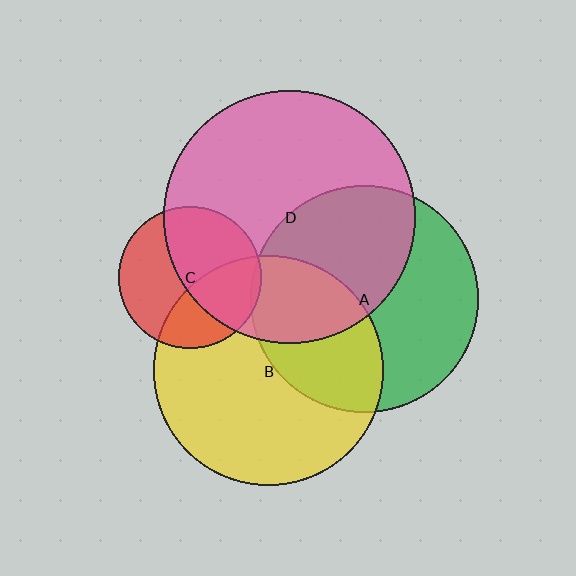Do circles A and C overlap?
Yes.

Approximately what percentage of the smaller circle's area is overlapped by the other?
Approximately 5%.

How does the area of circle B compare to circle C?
Approximately 2.6 times.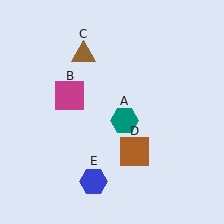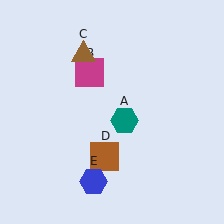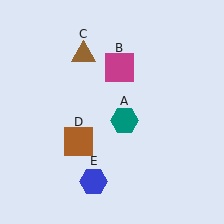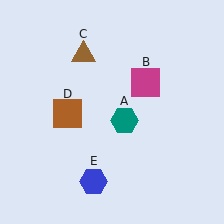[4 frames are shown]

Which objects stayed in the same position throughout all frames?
Teal hexagon (object A) and brown triangle (object C) and blue hexagon (object E) remained stationary.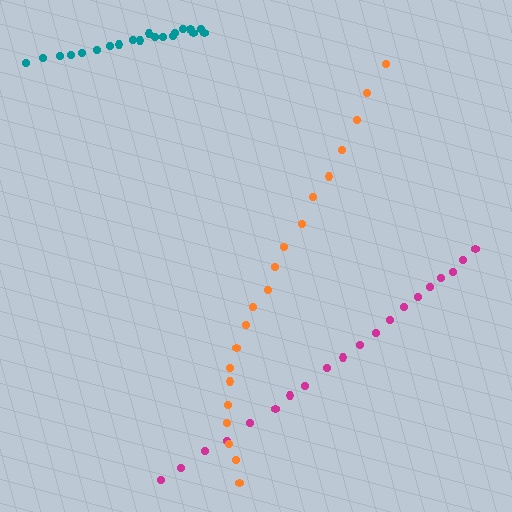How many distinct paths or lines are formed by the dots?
There are 3 distinct paths.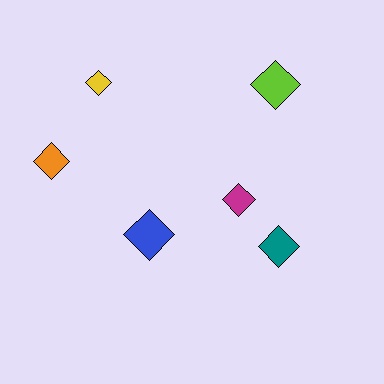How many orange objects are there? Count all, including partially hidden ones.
There is 1 orange object.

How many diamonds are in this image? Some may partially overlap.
There are 6 diamonds.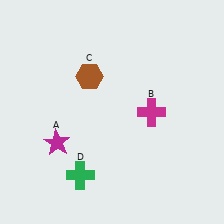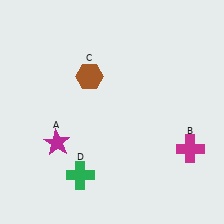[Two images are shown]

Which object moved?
The magenta cross (B) moved right.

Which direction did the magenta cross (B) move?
The magenta cross (B) moved right.